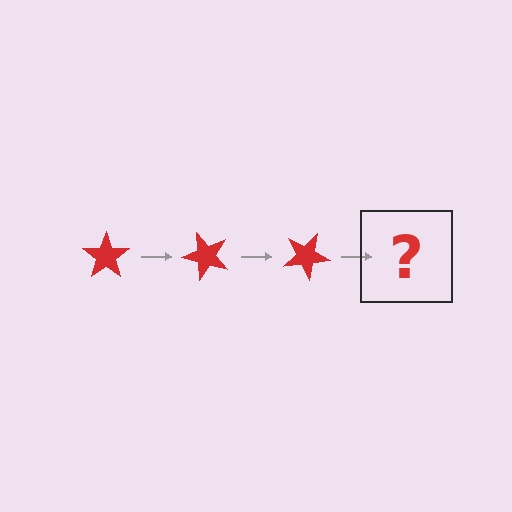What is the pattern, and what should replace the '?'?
The pattern is that the star rotates 50 degrees each step. The '?' should be a red star rotated 150 degrees.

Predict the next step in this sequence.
The next step is a red star rotated 150 degrees.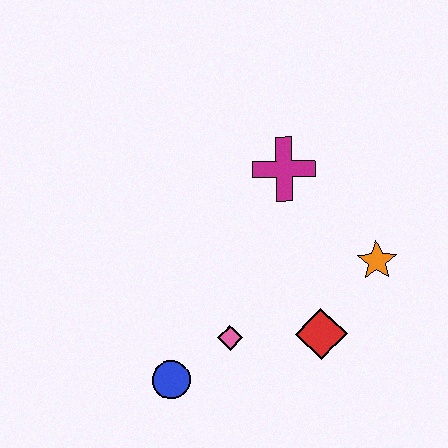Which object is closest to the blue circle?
The pink diamond is closest to the blue circle.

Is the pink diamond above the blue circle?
Yes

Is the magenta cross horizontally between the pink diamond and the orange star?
Yes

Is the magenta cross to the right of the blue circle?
Yes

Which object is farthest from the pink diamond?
The magenta cross is farthest from the pink diamond.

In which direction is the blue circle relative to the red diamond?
The blue circle is to the left of the red diamond.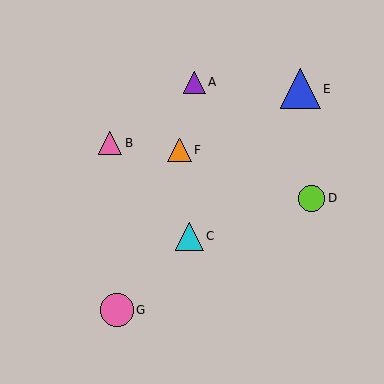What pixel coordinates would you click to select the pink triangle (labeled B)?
Click at (110, 143) to select the pink triangle B.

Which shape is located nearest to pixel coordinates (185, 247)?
The cyan triangle (labeled C) at (189, 236) is nearest to that location.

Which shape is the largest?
The blue triangle (labeled E) is the largest.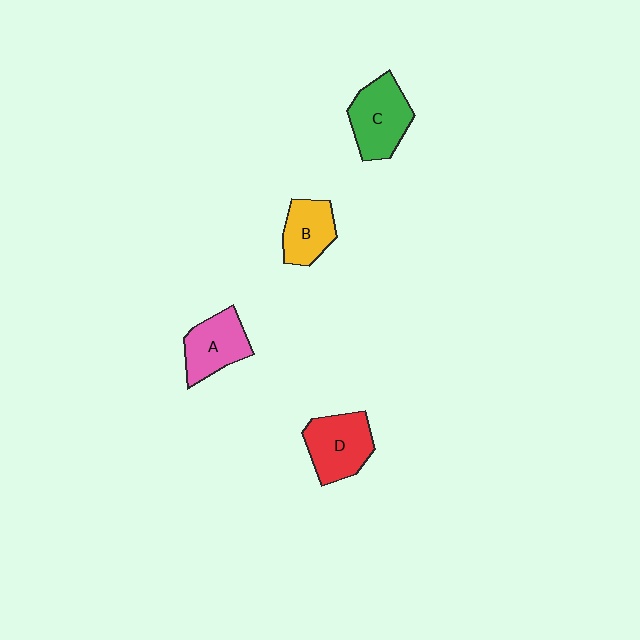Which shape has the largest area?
Shape C (green).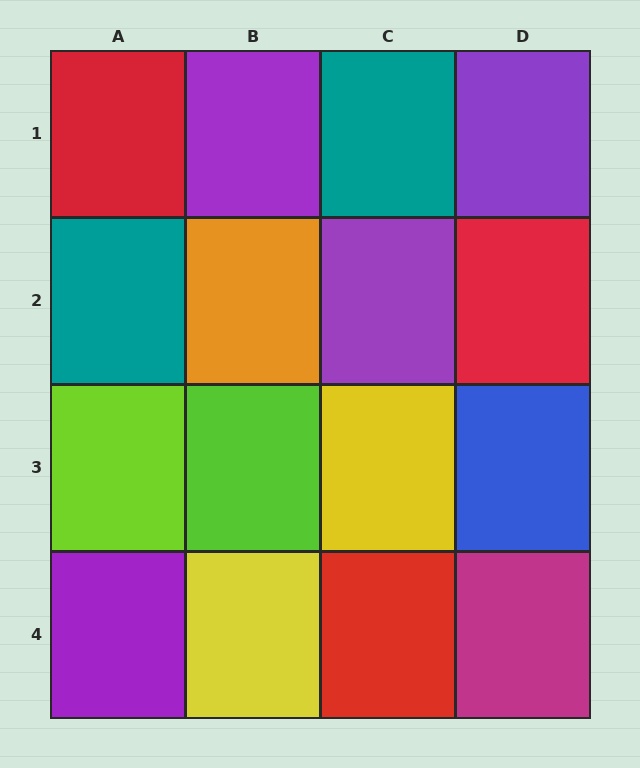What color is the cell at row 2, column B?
Orange.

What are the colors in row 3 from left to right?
Lime, lime, yellow, blue.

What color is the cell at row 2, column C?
Purple.